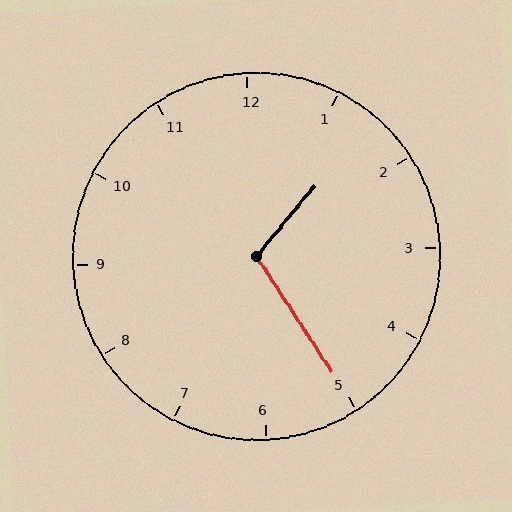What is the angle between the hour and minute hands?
Approximately 108 degrees.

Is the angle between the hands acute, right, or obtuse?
It is obtuse.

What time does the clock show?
1:25.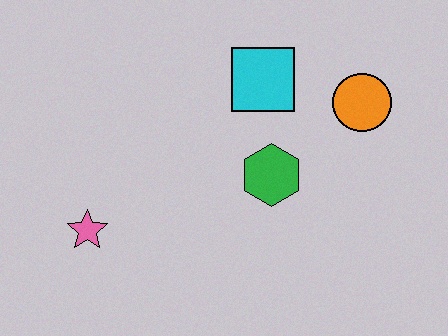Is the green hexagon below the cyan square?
Yes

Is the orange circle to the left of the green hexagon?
No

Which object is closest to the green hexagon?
The cyan square is closest to the green hexagon.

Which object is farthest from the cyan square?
The pink star is farthest from the cyan square.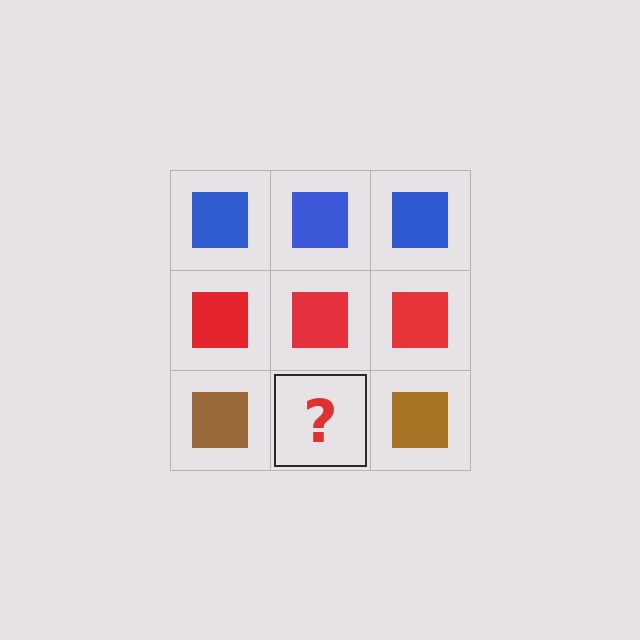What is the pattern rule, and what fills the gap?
The rule is that each row has a consistent color. The gap should be filled with a brown square.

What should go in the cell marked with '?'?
The missing cell should contain a brown square.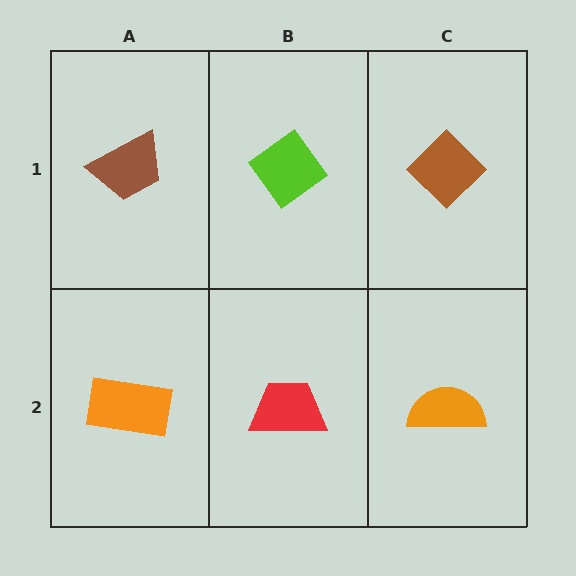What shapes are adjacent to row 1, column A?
An orange rectangle (row 2, column A), a lime diamond (row 1, column B).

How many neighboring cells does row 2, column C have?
2.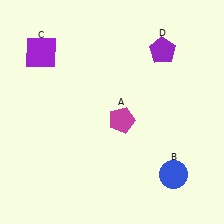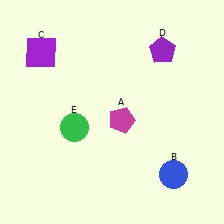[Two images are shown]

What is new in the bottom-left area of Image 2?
A green circle (E) was added in the bottom-left area of Image 2.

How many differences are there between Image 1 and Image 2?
There is 1 difference between the two images.